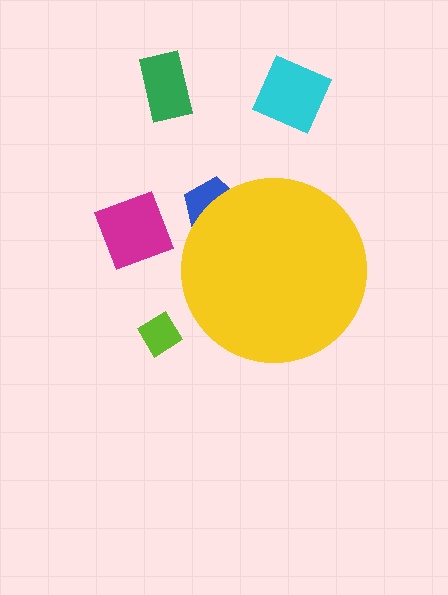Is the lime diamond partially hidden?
No, the lime diamond is fully visible.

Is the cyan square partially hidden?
No, the cyan square is fully visible.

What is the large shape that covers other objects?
A yellow circle.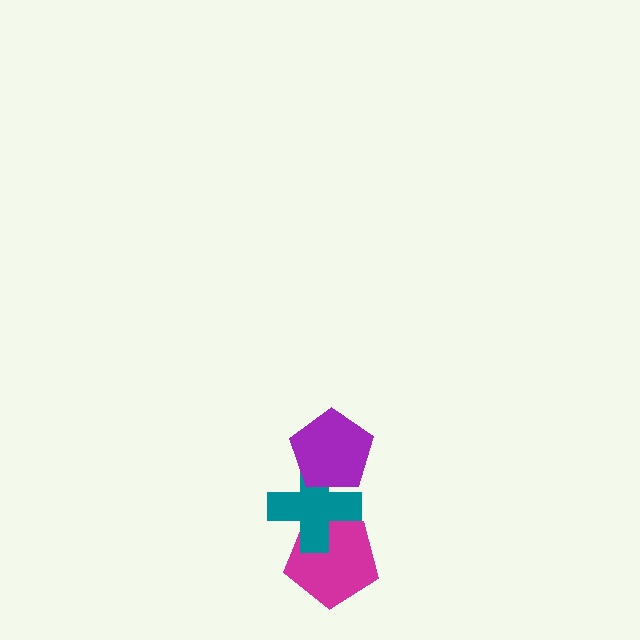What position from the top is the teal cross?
The teal cross is 2nd from the top.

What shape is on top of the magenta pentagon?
The teal cross is on top of the magenta pentagon.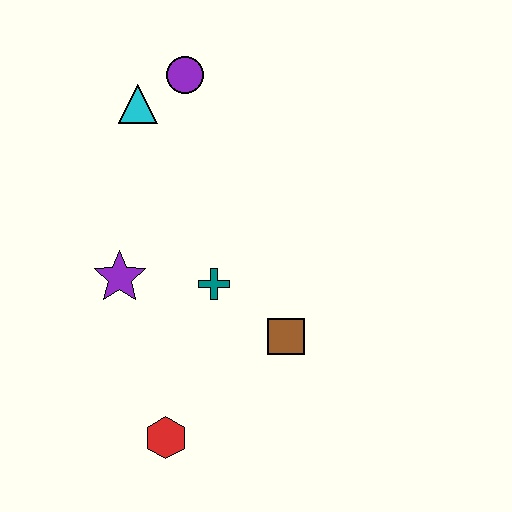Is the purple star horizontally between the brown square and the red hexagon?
No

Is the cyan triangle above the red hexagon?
Yes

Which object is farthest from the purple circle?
The red hexagon is farthest from the purple circle.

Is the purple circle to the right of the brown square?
No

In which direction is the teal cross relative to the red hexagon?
The teal cross is above the red hexagon.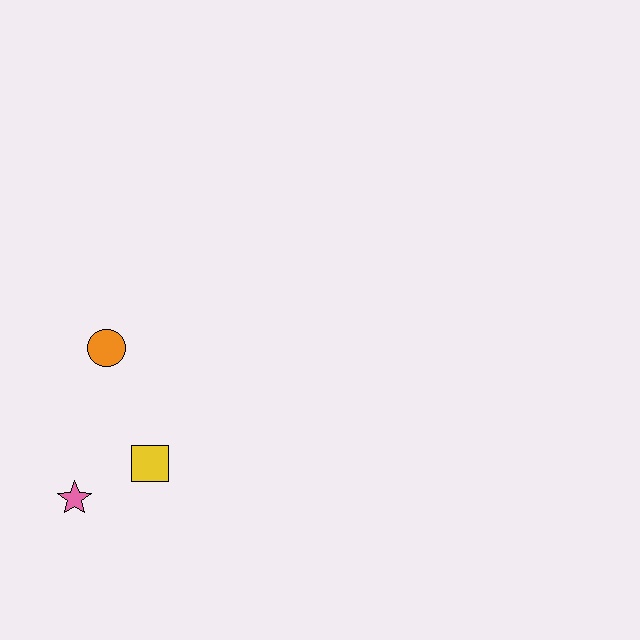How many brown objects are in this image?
There are no brown objects.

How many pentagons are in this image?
There are no pentagons.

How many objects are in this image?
There are 3 objects.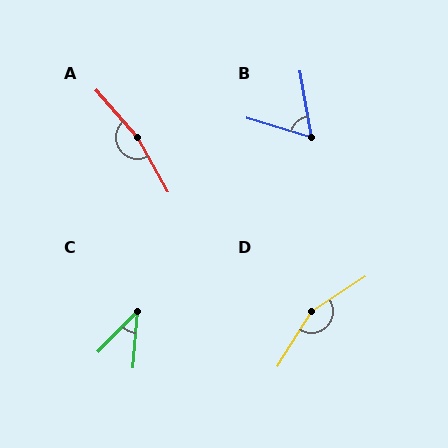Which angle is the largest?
A, at approximately 168 degrees.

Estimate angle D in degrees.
Approximately 155 degrees.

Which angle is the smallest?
C, at approximately 39 degrees.